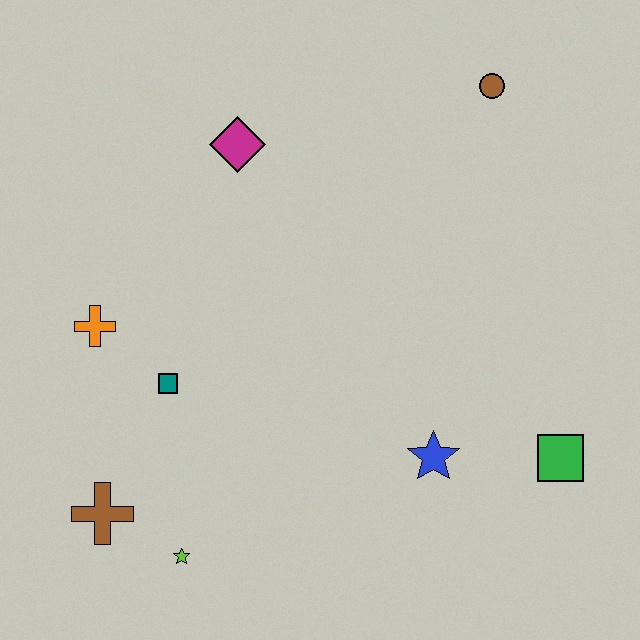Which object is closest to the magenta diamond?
The orange cross is closest to the magenta diamond.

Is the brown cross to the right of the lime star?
No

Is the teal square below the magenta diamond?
Yes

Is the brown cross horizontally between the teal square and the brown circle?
No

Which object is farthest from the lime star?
The brown circle is farthest from the lime star.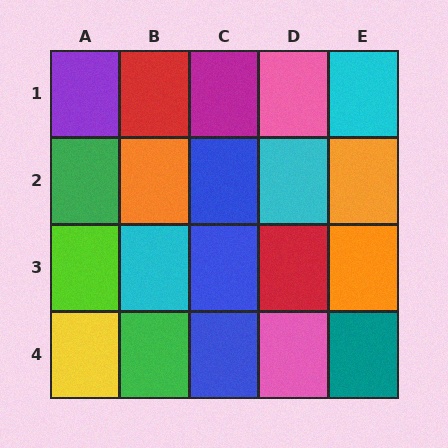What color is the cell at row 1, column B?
Red.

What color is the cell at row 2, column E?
Orange.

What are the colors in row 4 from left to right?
Yellow, green, blue, pink, teal.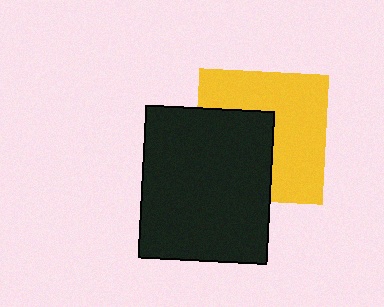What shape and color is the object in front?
The object in front is a black rectangle.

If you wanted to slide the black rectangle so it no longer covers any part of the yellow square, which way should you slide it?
Slide it toward the lower-left — that is the most direct way to separate the two shapes.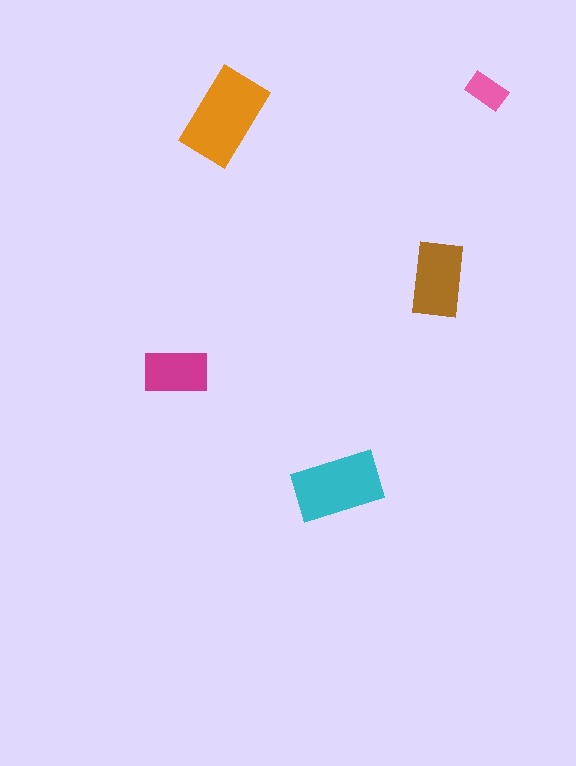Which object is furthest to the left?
The magenta rectangle is leftmost.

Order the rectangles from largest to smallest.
the orange one, the cyan one, the brown one, the magenta one, the pink one.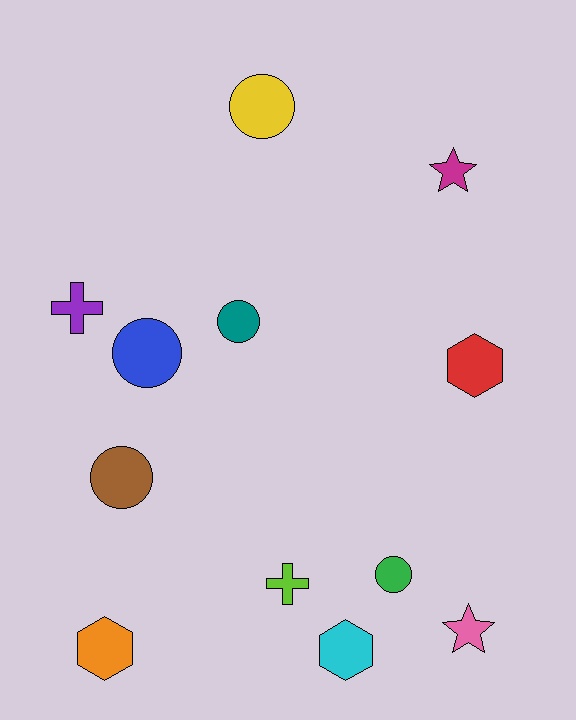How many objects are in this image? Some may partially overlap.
There are 12 objects.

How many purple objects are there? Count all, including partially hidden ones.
There is 1 purple object.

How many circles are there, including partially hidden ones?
There are 5 circles.